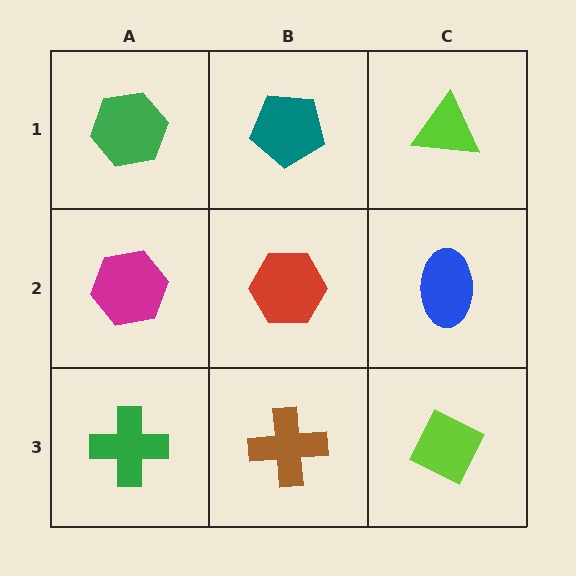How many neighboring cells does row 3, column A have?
2.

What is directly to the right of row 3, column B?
A lime diamond.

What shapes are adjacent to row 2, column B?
A teal pentagon (row 1, column B), a brown cross (row 3, column B), a magenta hexagon (row 2, column A), a blue ellipse (row 2, column C).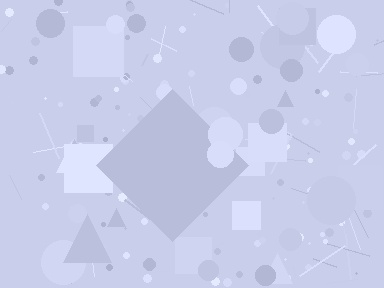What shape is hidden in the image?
A diamond is hidden in the image.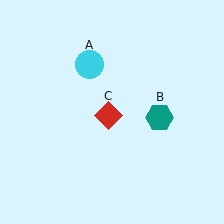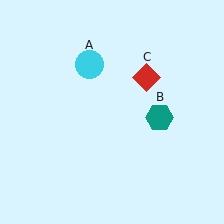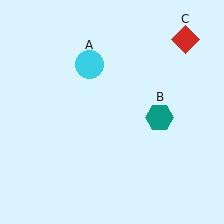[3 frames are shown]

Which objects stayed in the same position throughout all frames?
Cyan circle (object A) and teal hexagon (object B) remained stationary.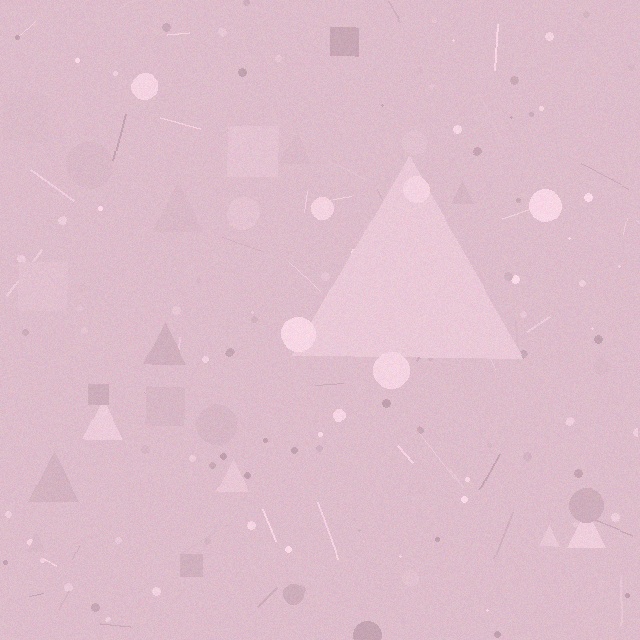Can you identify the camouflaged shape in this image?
The camouflaged shape is a triangle.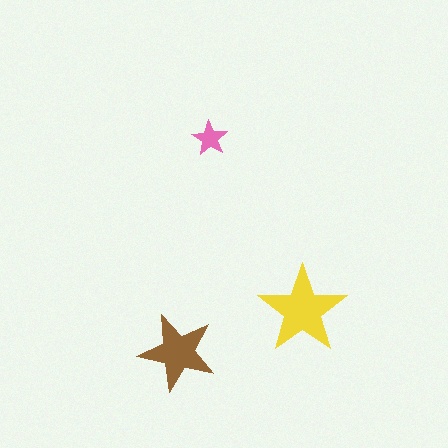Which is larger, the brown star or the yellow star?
The yellow one.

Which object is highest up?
The pink star is topmost.